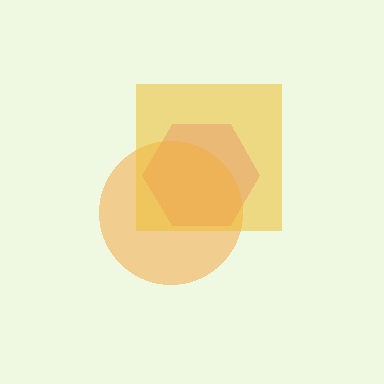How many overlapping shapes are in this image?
There are 3 overlapping shapes in the image.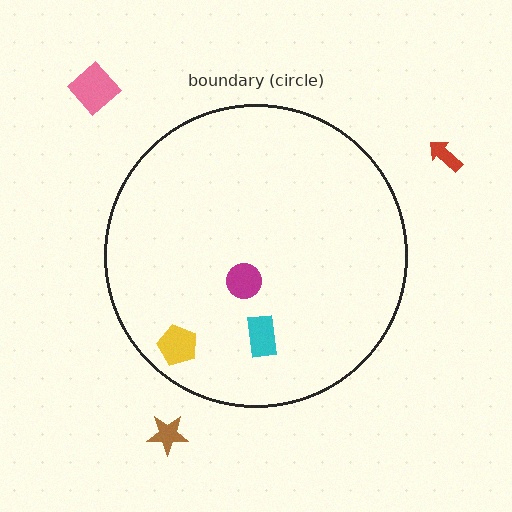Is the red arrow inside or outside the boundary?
Outside.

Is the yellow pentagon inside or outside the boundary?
Inside.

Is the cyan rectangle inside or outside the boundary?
Inside.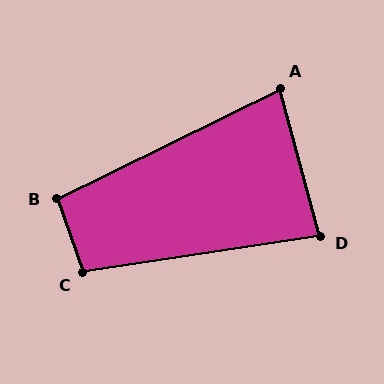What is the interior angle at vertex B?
Approximately 96 degrees (obtuse).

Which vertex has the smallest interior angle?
A, at approximately 79 degrees.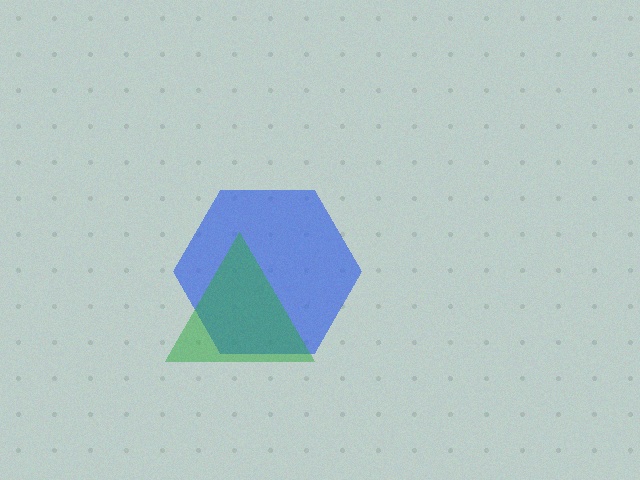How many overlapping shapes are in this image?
There are 2 overlapping shapes in the image.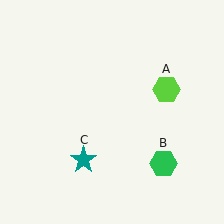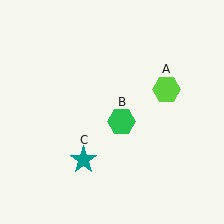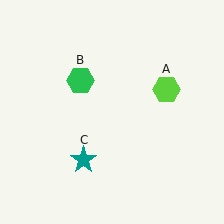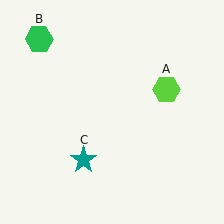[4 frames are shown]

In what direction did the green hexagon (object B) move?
The green hexagon (object B) moved up and to the left.